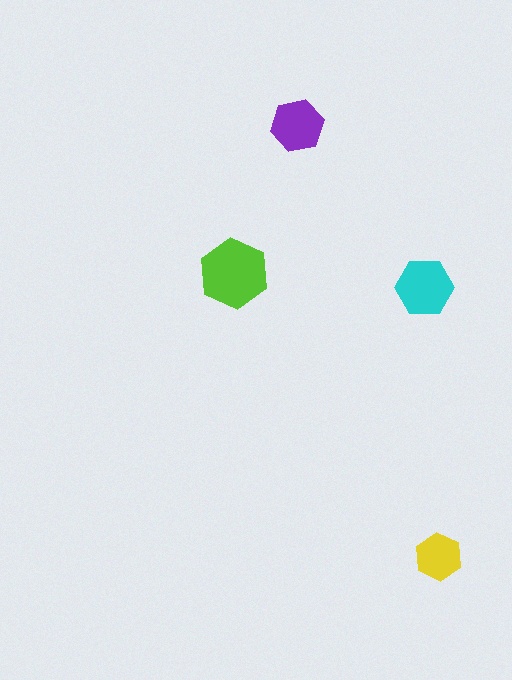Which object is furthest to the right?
The yellow hexagon is rightmost.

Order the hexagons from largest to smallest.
the lime one, the cyan one, the purple one, the yellow one.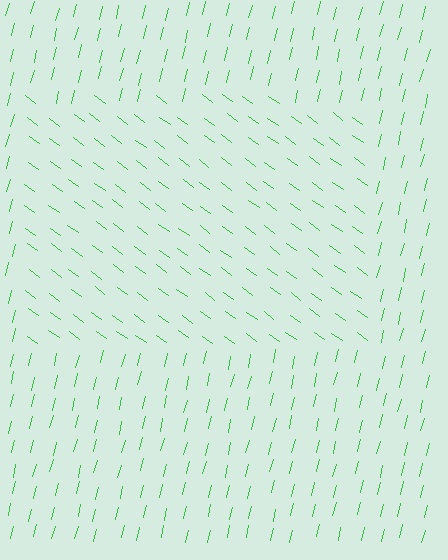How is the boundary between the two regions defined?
The boundary is defined purely by a change in line orientation (approximately 67 degrees difference). All lines are the same color and thickness.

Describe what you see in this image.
The image is filled with small green line segments. A rectangle region in the image has lines oriented differently from the surrounding lines, creating a visible texture boundary.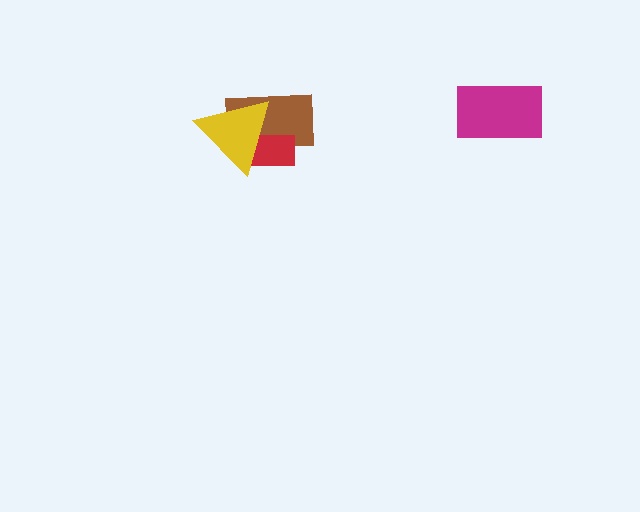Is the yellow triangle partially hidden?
No, no other shape covers it.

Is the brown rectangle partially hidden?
Yes, it is partially covered by another shape.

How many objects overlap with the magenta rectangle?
0 objects overlap with the magenta rectangle.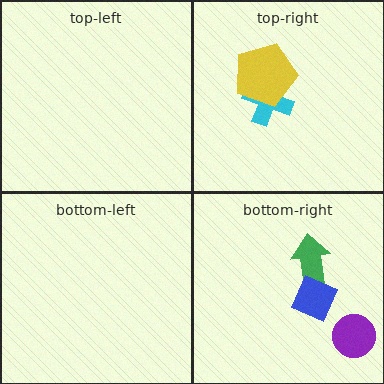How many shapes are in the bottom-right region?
3.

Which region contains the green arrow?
The bottom-right region.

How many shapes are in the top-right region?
2.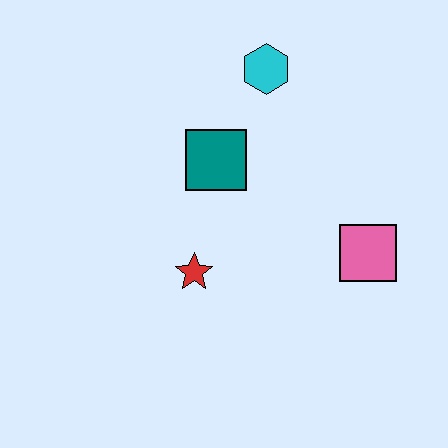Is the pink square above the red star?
Yes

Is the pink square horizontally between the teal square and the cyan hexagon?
No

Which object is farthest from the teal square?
The pink square is farthest from the teal square.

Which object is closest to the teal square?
The cyan hexagon is closest to the teal square.